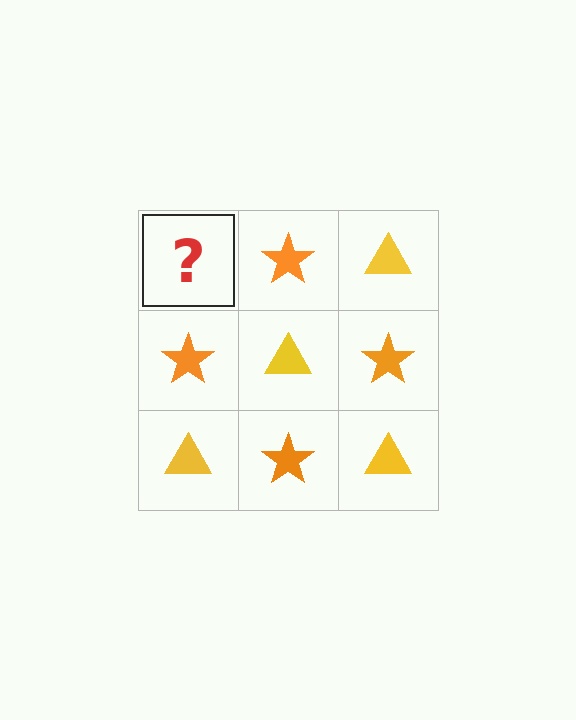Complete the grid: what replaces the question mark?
The question mark should be replaced with a yellow triangle.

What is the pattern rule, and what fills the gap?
The rule is that it alternates yellow triangle and orange star in a checkerboard pattern. The gap should be filled with a yellow triangle.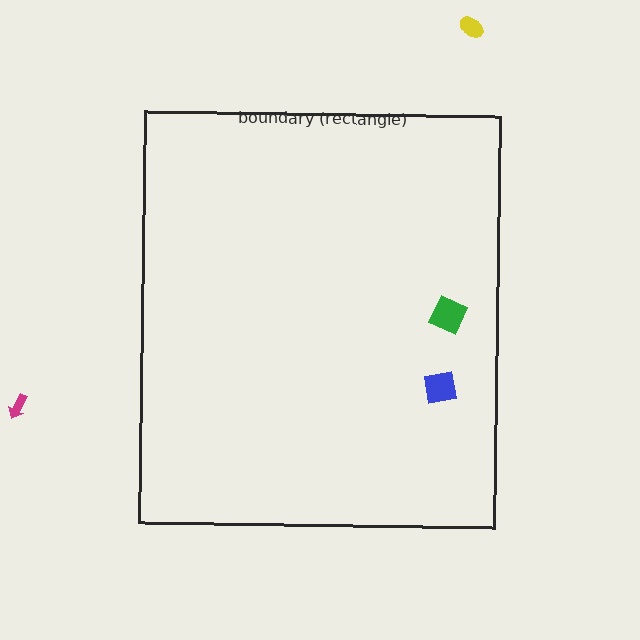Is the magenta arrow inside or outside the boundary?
Outside.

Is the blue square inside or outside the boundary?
Inside.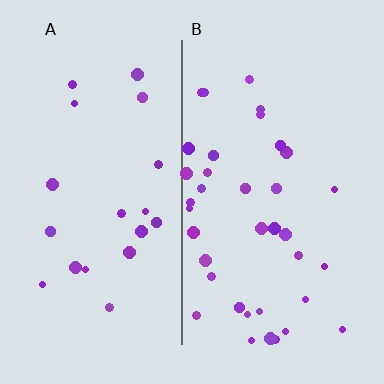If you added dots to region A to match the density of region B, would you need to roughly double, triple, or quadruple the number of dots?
Approximately double.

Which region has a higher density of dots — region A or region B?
B (the right).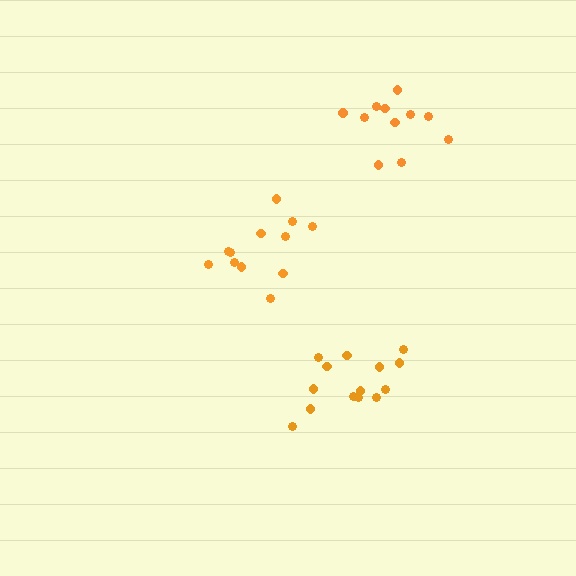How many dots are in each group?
Group 1: 11 dots, Group 2: 14 dots, Group 3: 12 dots (37 total).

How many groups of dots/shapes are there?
There are 3 groups.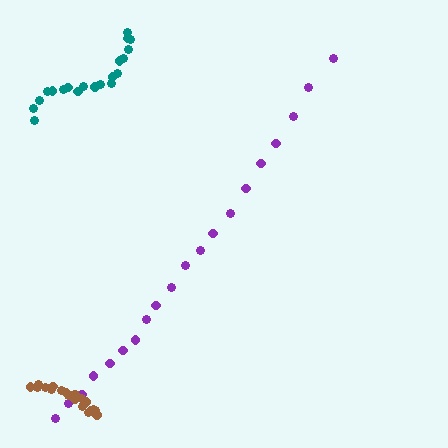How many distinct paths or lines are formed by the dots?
There are 3 distinct paths.